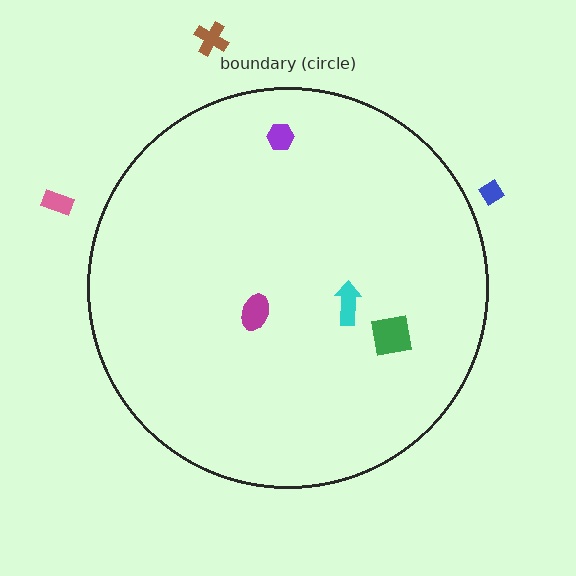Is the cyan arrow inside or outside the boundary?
Inside.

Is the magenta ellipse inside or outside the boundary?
Inside.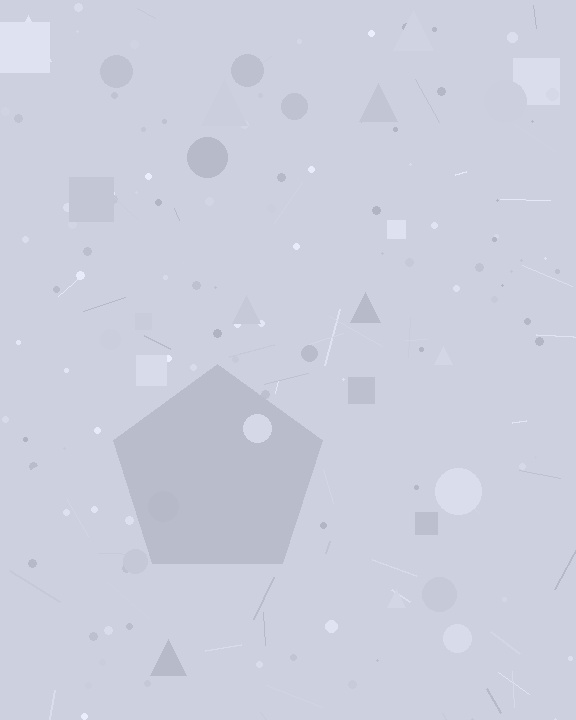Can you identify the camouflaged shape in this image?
The camouflaged shape is a pentagon.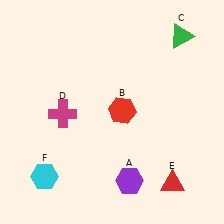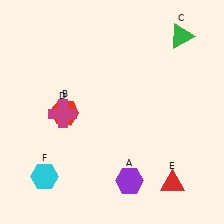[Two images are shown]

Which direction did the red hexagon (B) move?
The red hexagon (B) moved left.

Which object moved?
The red hexagon (B) moved left.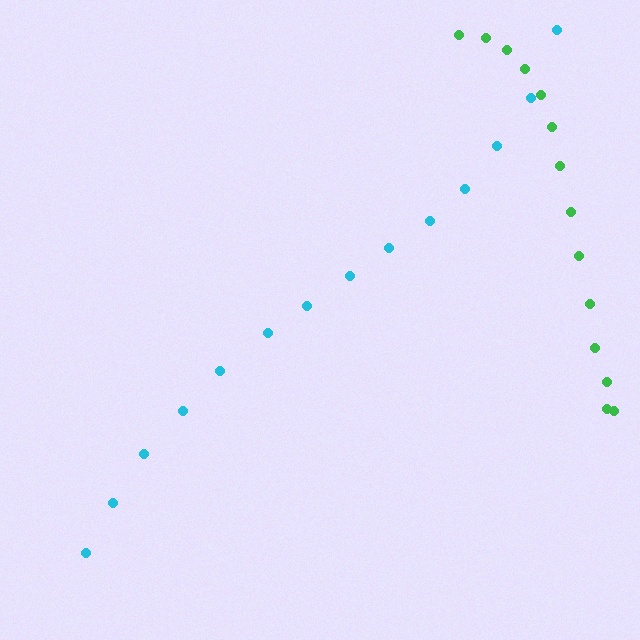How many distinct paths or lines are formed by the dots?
There are 2 distinct paths.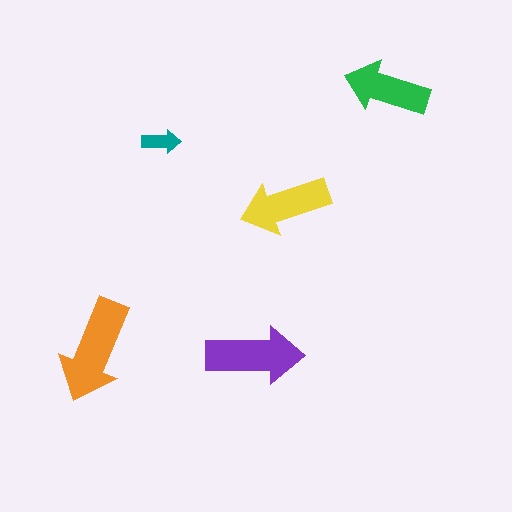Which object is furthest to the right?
The green arrow is rightmost.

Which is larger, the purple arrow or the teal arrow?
The purple one.